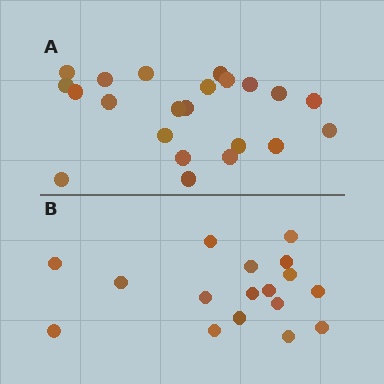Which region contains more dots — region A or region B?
Region A (the top region) has more dots.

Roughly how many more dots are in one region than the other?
Region A has about 5 more dots than region B.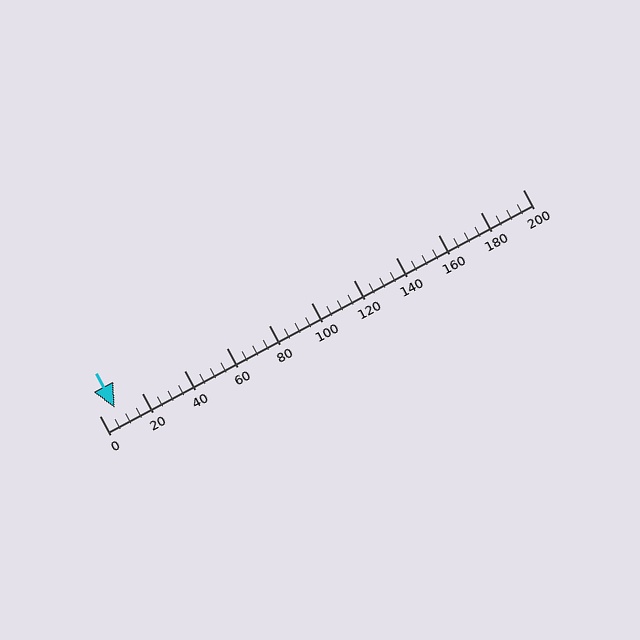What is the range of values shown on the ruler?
The ruler shows values from 0 to 200.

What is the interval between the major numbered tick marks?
The major tick marks are spaced 20 units apart.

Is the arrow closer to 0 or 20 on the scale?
The arrow is closer to 0.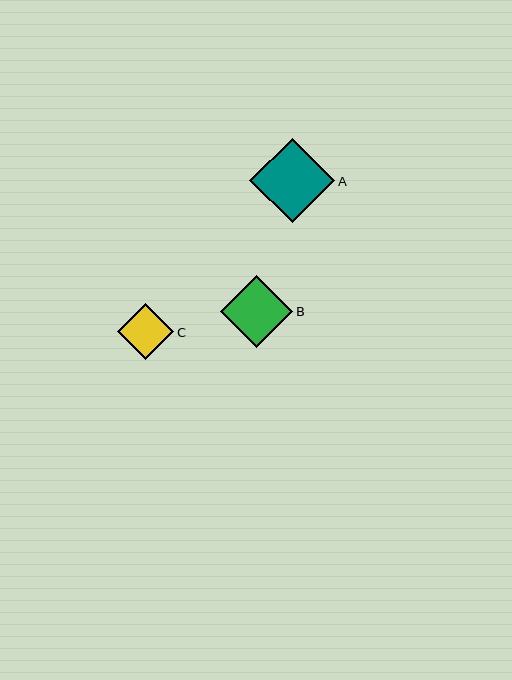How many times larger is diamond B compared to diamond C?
Diamond B is approximately 1.3 times the size of diamond C.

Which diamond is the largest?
Diamond A is the largest with a size of approximately 85 pixels.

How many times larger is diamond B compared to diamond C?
Diamond B is approximately 1.3 times the size of diamond C.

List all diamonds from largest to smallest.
From largest to smallest: A, B, C.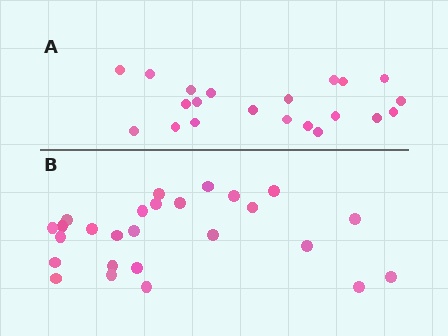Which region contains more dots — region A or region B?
Region B (the bottom region) has more dots.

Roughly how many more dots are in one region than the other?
Region B has about 5 more dots than region A.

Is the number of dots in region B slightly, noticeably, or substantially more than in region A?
Region B has only slightly more — the two regions are fairly close. The ratio is roughly 1.2 to 1.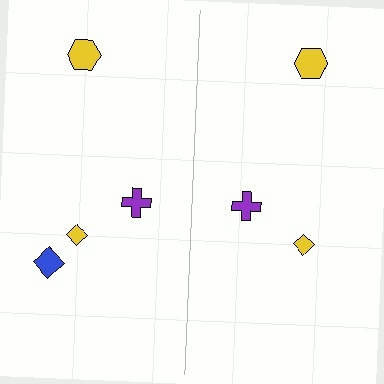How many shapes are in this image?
There are 7 shapes in this image.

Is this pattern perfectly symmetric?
No, the pattern is not perfectly symmetric. A blue diamond is missing from the right side.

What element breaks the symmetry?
A blue diamond is missing from the right side.